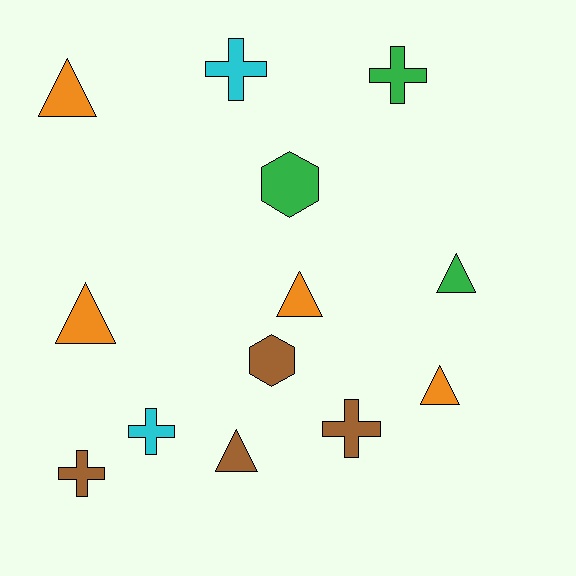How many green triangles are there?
There is 1 green triangle.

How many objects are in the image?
There are 13 objects.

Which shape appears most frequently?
Triangle, with 6 objects.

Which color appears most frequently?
Brown, with 4 objects.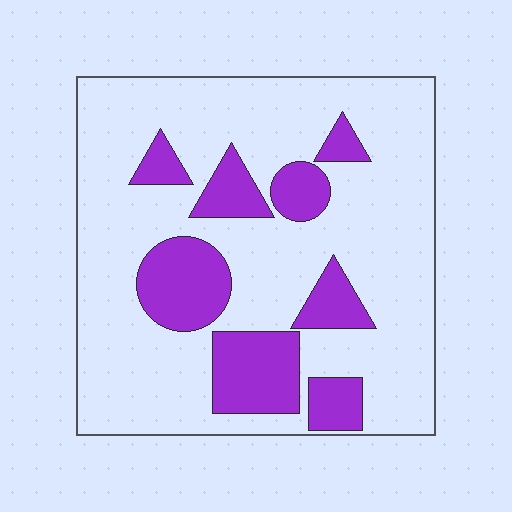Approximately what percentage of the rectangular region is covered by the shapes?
Approximately 25%.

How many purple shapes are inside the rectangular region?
8.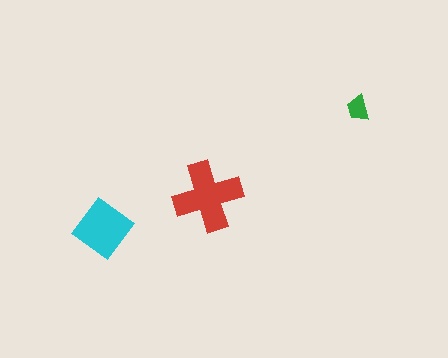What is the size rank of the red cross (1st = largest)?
1st.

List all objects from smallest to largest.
The green trapezoid, the cyan diamond, the red cross.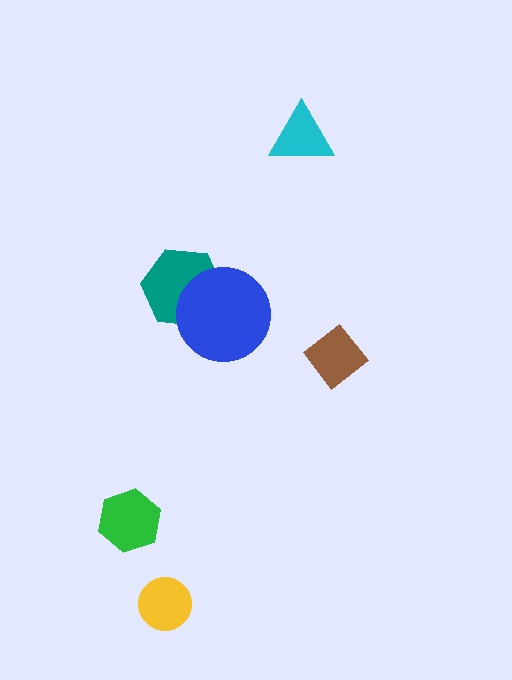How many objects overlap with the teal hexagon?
1 object overlaps with the teal hexagon.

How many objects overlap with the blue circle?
1 object overlaps with the blue circle.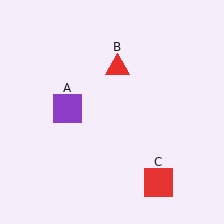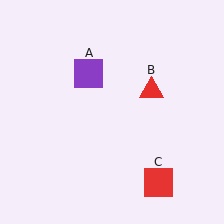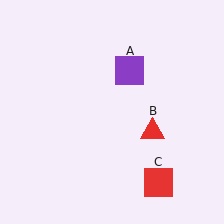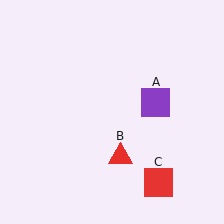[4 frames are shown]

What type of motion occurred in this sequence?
The purple square (object A), red triangle (object B) rotated clockwise around the center of the scene.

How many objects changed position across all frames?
2 objects changed position: purple square (object A), red triangle (object B).